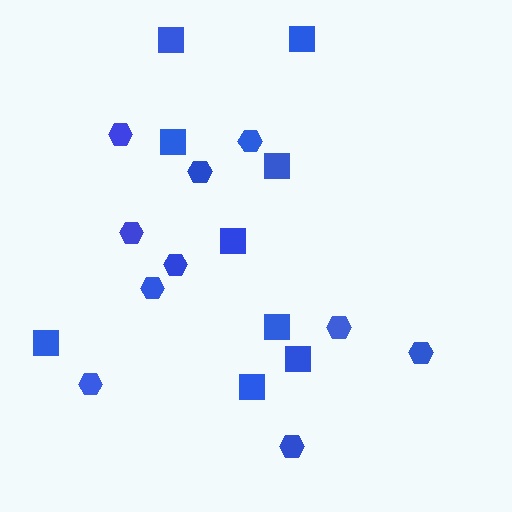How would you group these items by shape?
There are 2 groups: one group of hexagons (10) and one group of squares (9).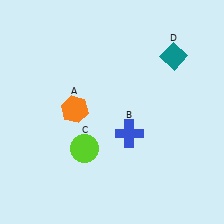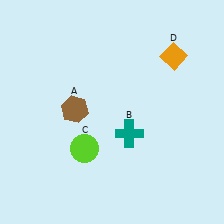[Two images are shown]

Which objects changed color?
A changed from orange to brown. B changed from blue to teal. D changed from teal to orange.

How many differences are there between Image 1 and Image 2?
There are 3 differences between the two images.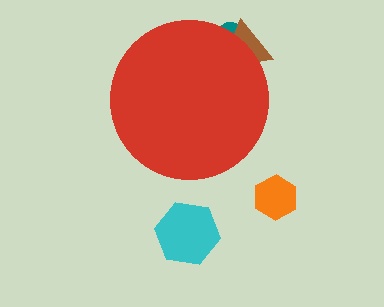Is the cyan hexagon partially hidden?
No, the cyan hexagon is fully visible.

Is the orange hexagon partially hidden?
No, the orange hexagon is fully visible.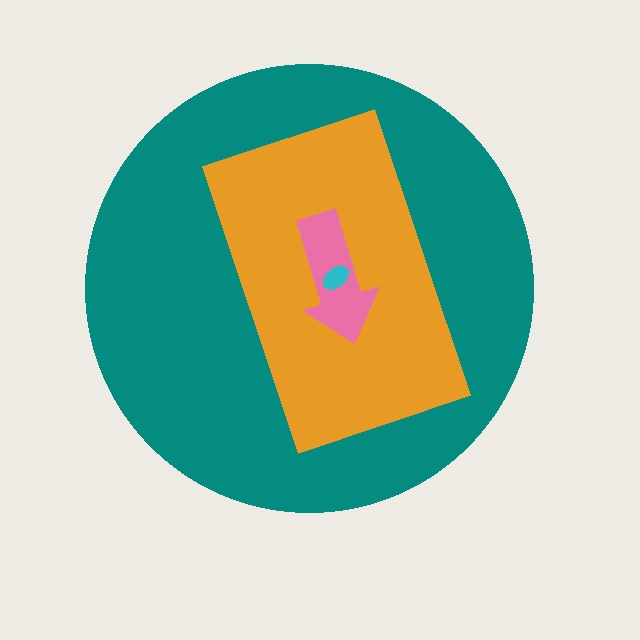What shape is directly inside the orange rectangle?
The pink arrow.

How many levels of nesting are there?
4.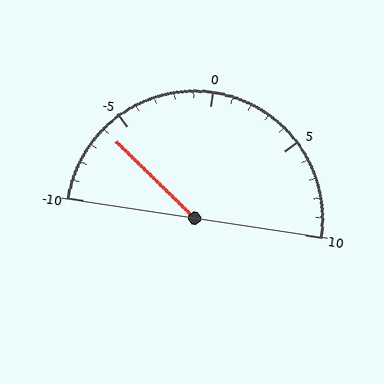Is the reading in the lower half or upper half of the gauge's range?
The reading is in the lower half of the range (-10 to 10).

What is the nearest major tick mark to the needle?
The nearest major tick mark is -5.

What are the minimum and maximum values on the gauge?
The gauge ranges from -10 to 10.